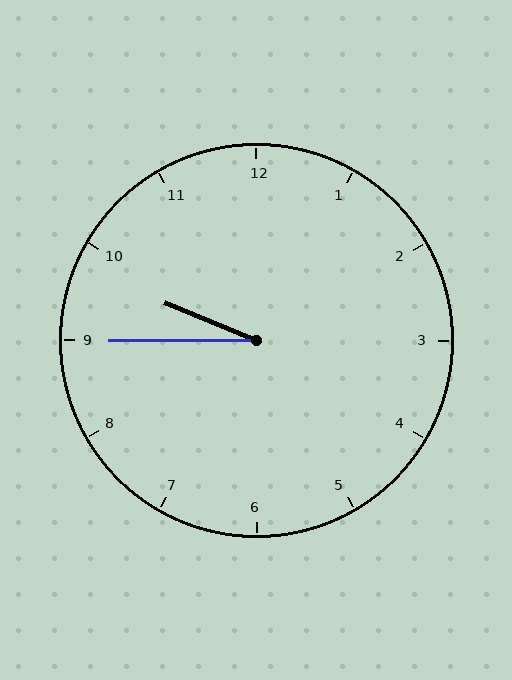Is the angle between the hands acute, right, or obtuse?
It is acute.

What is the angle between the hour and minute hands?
Approximately 22 degrees.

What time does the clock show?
9:45.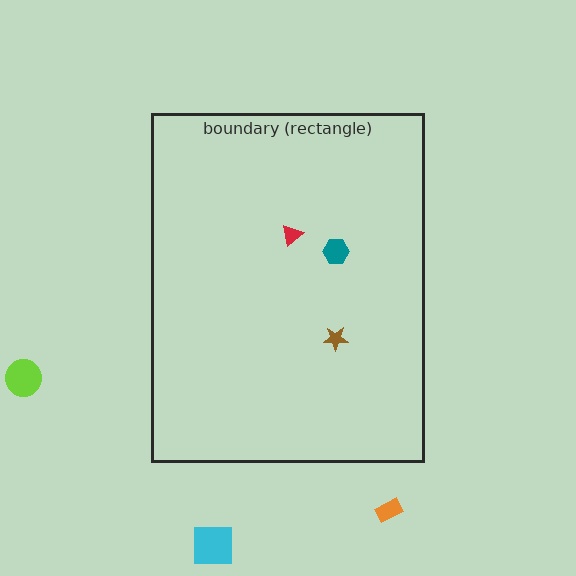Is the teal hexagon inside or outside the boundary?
Inside.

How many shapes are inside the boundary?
3 inside, 3 outside.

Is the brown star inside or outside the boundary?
Inside.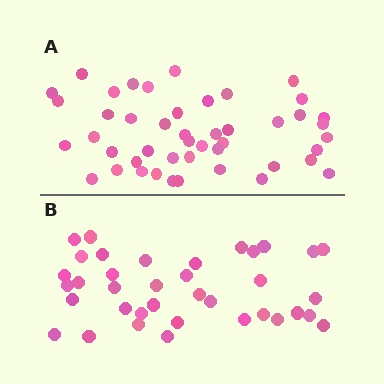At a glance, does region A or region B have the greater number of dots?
Region A (the top region) has more dots.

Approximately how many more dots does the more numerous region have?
Region A has roughly 8 or so more dots than region B.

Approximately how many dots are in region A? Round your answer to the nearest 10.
About 50 dots. (The exact count is 46, which rounds to 50.)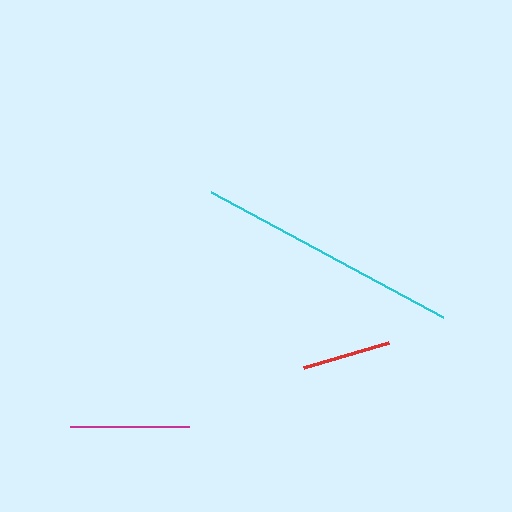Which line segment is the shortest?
The red line is the shortest at approximately 88 pixels.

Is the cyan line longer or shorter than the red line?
The cyan line is longer than the red line.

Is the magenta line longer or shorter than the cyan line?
The cyan line is longer than the magenta line.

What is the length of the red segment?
The red segment is approximately 88 pixels long.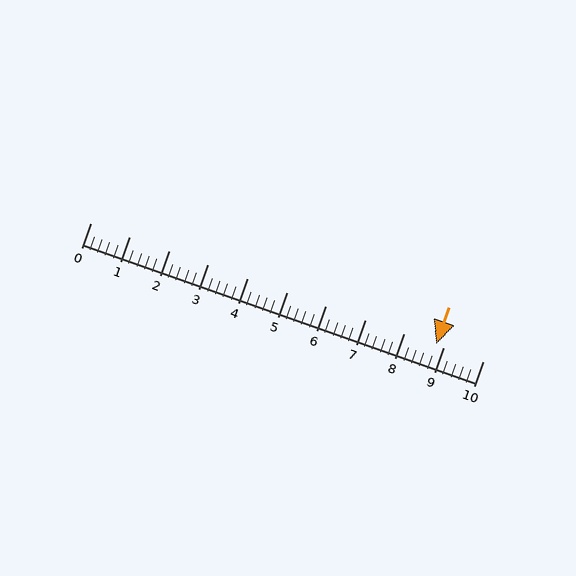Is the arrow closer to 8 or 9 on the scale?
The arrow is closer to 9.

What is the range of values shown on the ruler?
The ruler shows values from 0 to 10.